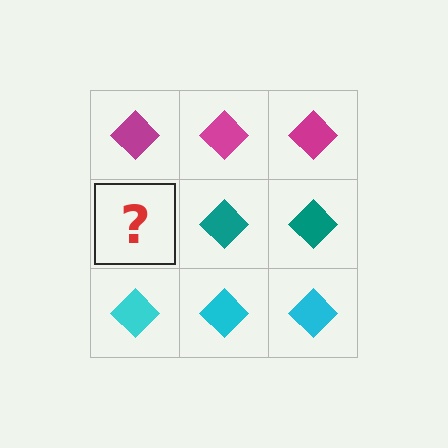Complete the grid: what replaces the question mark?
The question mark should be replaced with a teal diamond.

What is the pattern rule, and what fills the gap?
The rule is that each row has a consistent color. The gap should be filled with a teal diamond.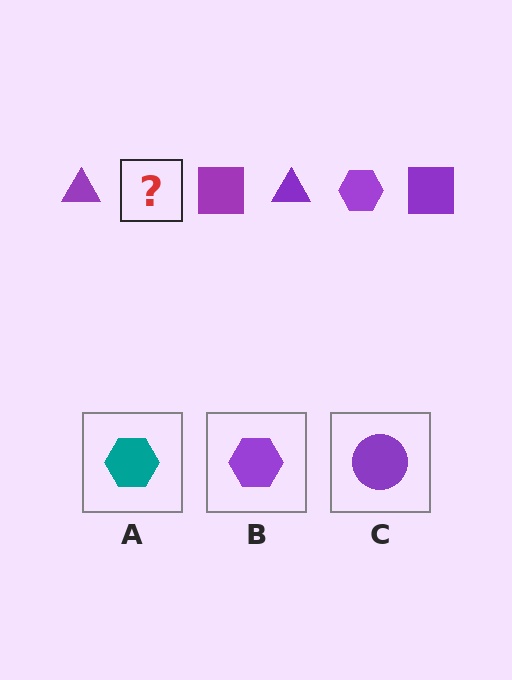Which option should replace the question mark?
Option B.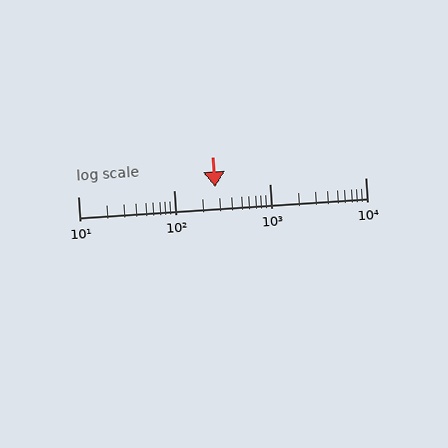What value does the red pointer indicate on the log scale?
The pointer indicates approximately 270.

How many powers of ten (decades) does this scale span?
The scale spans 3 decades, from 10 to 10000.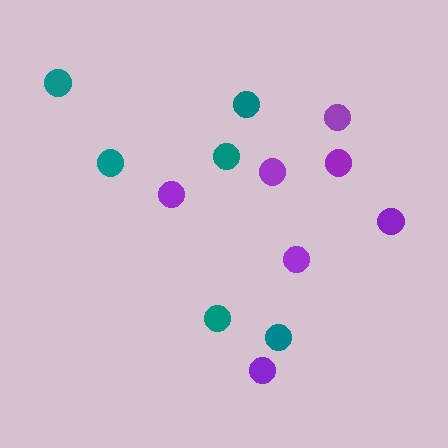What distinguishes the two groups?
There are 2 groups: one group of teal circles (6) and one group of purple circles (7).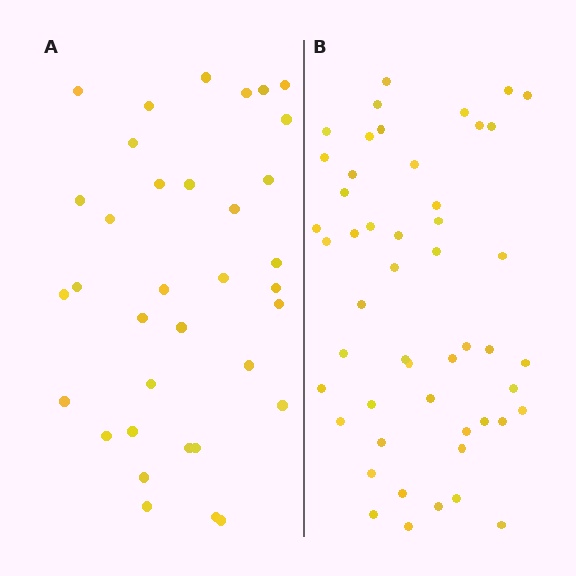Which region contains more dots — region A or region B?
Region B (the right region) has more dots.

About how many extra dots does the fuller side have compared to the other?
Region B has approximately 15 more dots than region A.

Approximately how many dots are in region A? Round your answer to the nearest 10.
About 40 dots. (The exact count is 35, which rounds to 40.)